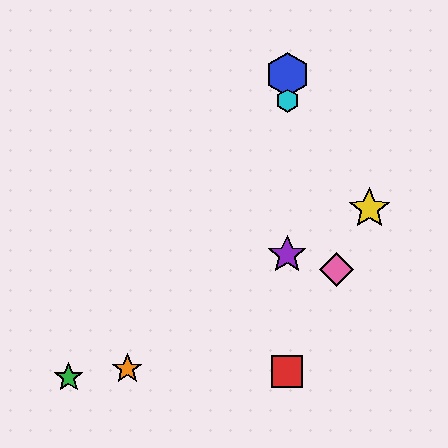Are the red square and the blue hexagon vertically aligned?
Yes, both are at x≈287.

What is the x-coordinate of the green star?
The green star is at x≈69.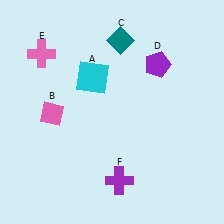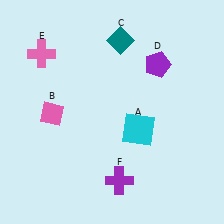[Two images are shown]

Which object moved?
The cyan square (A) moved down.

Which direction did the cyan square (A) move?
The cyan square (A) moved down.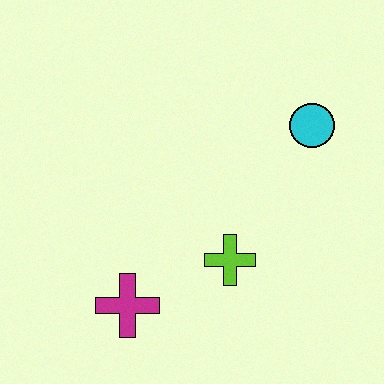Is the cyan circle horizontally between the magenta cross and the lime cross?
No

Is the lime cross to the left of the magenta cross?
No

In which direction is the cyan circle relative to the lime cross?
The cyan circle is above the lime cross.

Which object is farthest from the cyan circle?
The magenta cross is farthest from the cyan circle.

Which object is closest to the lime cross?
The magenta cross is closest to the lime cross.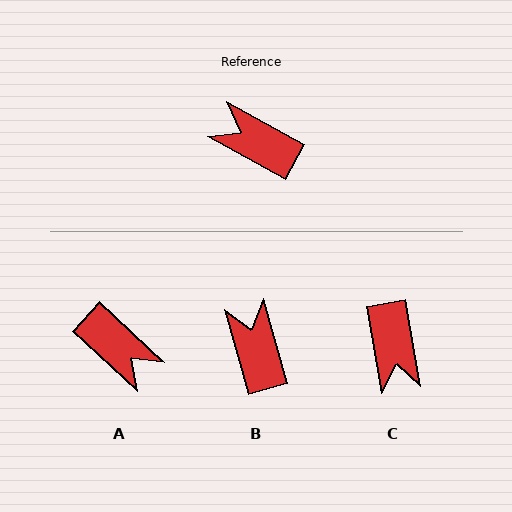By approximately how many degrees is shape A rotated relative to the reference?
Approximately 166 degrees counter-clockwise.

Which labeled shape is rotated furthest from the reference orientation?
A, about 166 degrees away.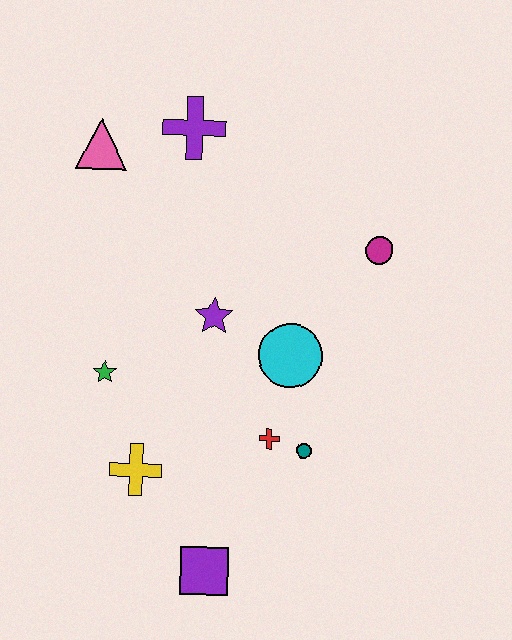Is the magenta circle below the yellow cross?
No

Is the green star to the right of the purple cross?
No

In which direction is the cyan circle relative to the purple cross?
The cyan circle is below the purple cross.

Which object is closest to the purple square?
The yellow cross is closest to the purple square.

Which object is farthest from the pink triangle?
The purple square is farthest from the pink triangle.